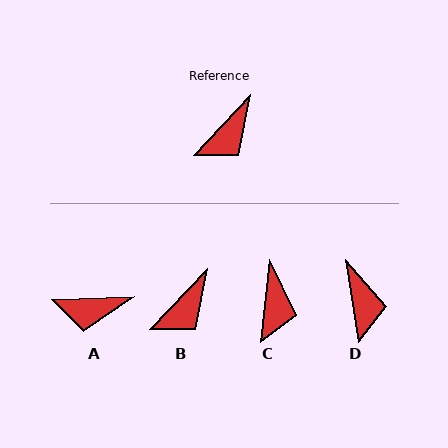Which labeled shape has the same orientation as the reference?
B.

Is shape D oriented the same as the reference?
No, it is off by about 53 degrees.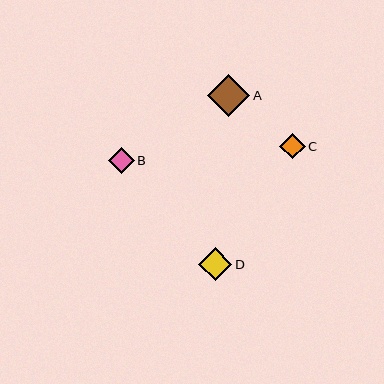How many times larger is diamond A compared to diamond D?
Diamond A is approximately 1.3 times the size of diamond D.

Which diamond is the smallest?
Diamond C is the smallest with a size of approximately 26 pixels.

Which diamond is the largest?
Diamond A is the largest with a size of approximately 42 pixels.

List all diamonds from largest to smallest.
From largest to smallest: A, D, B, C.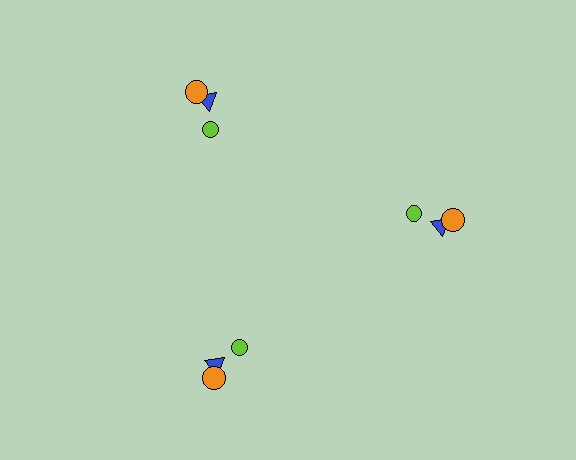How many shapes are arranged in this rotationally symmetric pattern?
There are 9 shapes, arranged in 3 groups of 3.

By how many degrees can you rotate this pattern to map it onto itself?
The pattern maps onto itself every 120 degrees of rotation.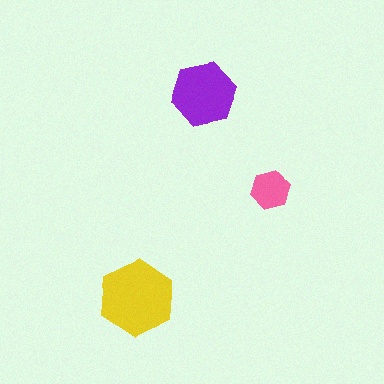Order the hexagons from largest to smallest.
the yellow one, the purple one, the pink one.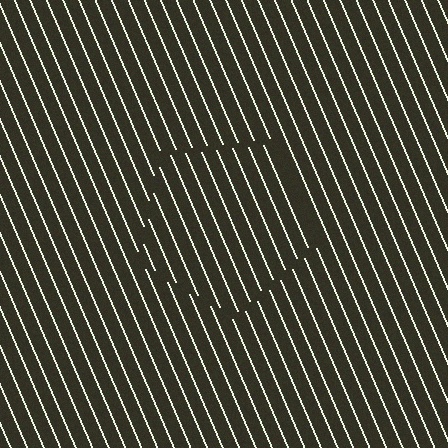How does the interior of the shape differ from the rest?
The interior of the shape contains the same grating, shifted by half a period — the contour is defined by the phase discontinuity where line-ends from the inner and outer gratings abut.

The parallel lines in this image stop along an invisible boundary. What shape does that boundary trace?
An illusory pentagon. The interior of the shape contains the same grating, shifted by half a period — the contour is defined by the phase discontinuity where line-ends from the inner and outer gratings abut.